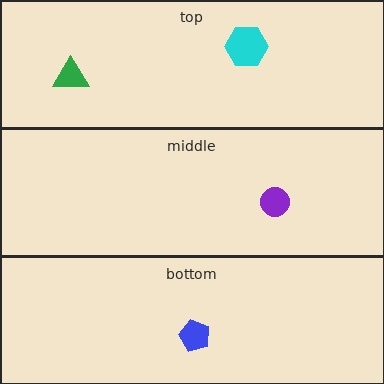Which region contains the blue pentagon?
The bottom region.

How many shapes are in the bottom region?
1.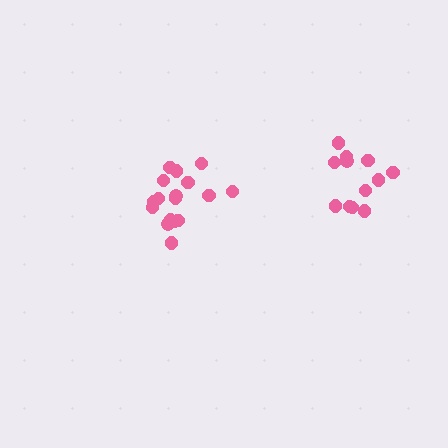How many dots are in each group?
Group 1: 17 dots, Group 2: 12 dots (29 total).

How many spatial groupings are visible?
There are 2 spatial groupings.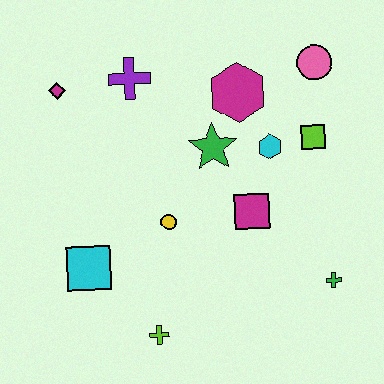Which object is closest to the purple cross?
The magenta diamond is closest to the purple cross.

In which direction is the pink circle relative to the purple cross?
The pink circle is to the right of the purple cross.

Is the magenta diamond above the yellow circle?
Yes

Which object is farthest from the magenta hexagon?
The lime cross is farthest from the magenta hexagon.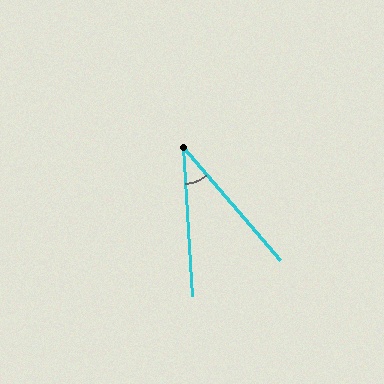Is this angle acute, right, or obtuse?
It is acute.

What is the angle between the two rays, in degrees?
Approximately 37 degrees.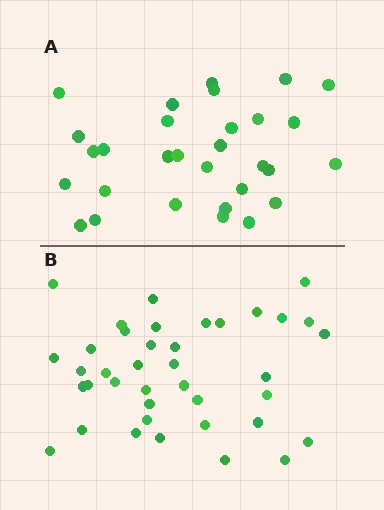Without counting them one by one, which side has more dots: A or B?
Region B (the bottom region) has more dots.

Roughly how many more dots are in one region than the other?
Region B has roughly 8 or so more dots than region A.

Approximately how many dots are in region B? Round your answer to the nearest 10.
About 40 dots. (The exact count is 39, which rounds to 40.)